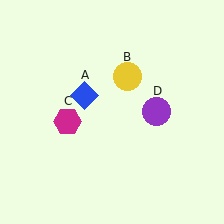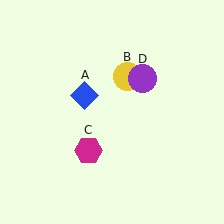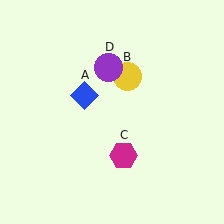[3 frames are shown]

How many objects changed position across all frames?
2 objects changed position: magenta hexagon (object C), purple circle (object D).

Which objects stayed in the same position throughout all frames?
Blue diamond (object A) and yellow circle (object B) remained stationary.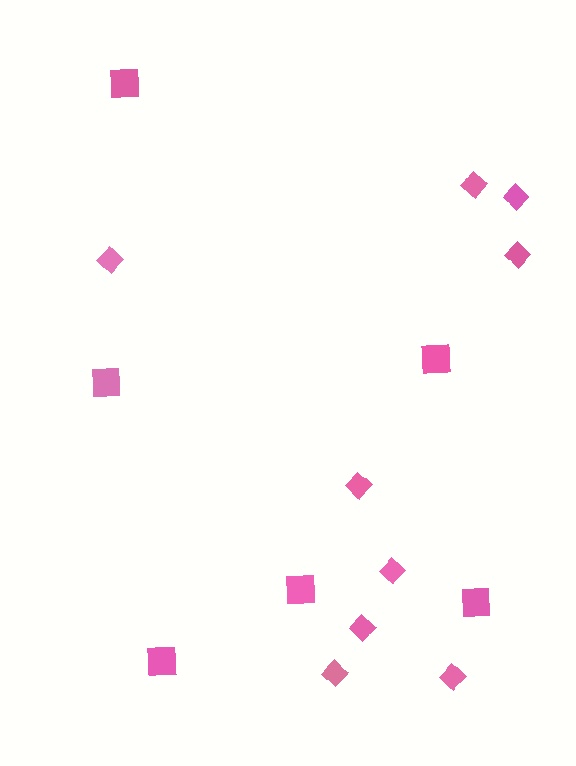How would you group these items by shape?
There are 2 groups: one group of diamonds (9) and one group of squares (6).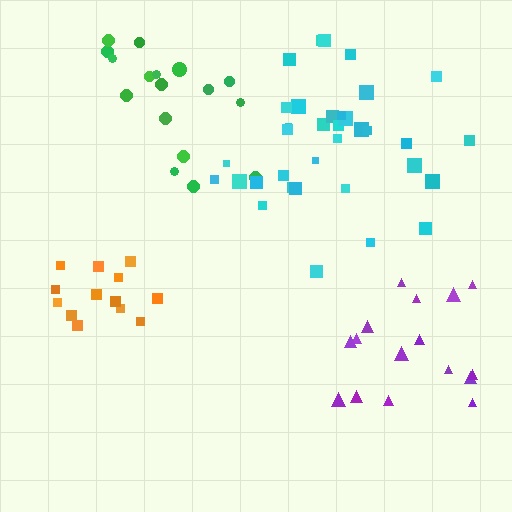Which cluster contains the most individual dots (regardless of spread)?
Cyan (35).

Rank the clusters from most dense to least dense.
green, orange, cyan, purple.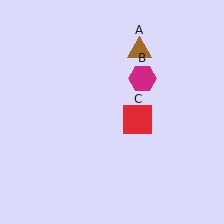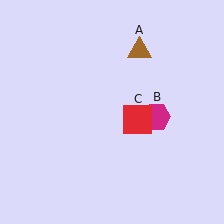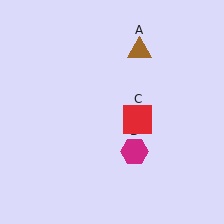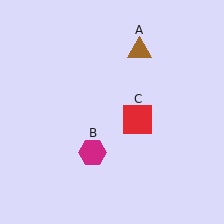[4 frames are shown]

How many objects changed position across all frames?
1 object changed position: magenta hexagon (object B).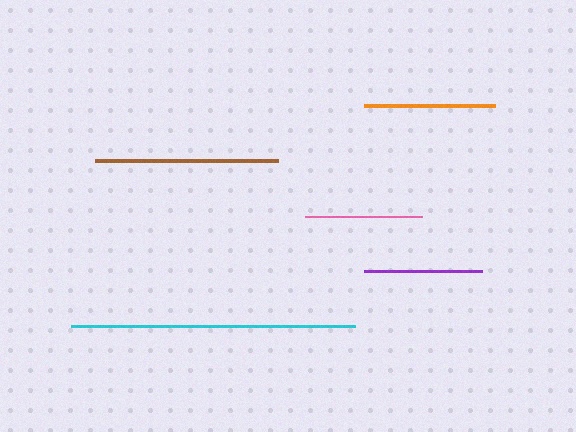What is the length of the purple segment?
The purple segment is approximately 118 pixels long.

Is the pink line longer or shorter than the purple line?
The purple line is longer than the pink line.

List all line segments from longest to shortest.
From longest to shortest: cyan, brown, orange, purple, pink.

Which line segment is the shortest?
The pink line is the shortest at approximately 117 pixels.